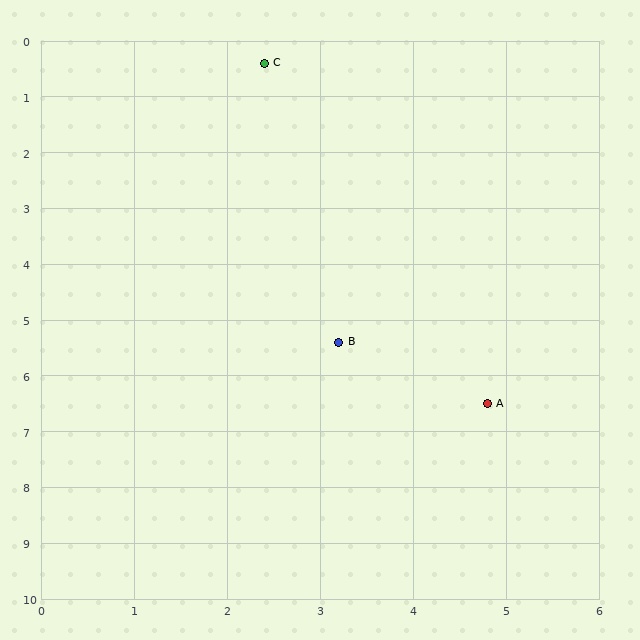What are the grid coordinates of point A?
Point A is at approximately (4.8, 6.5).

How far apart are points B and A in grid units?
Points B and A are about 1.9 grid units apart.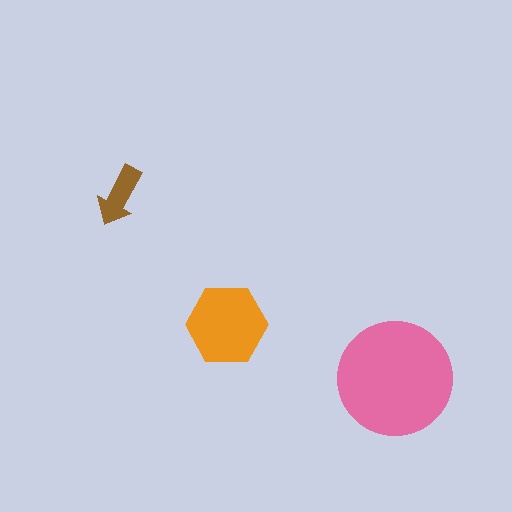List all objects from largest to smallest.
The pink circle, the orange hexagon, the brown arrow.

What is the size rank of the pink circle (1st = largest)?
1st.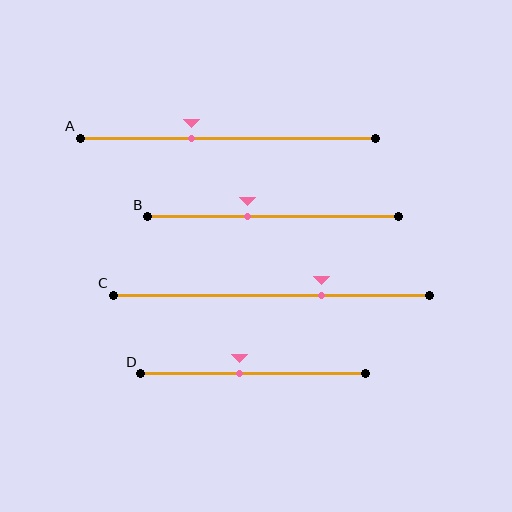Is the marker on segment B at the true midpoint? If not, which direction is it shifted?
No, the marker on segment B is shifted to the left by about 10% of the segment length.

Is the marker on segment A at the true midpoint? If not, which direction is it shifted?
No, the marker on segment A is shifted to the left by about 12% of the segment length.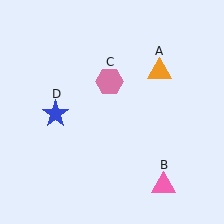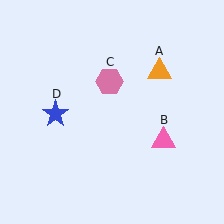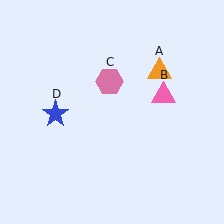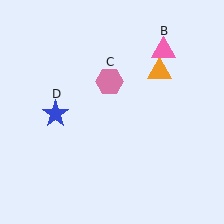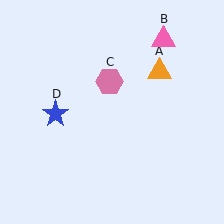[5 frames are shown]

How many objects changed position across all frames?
1 object changed position: pink triangle (object B).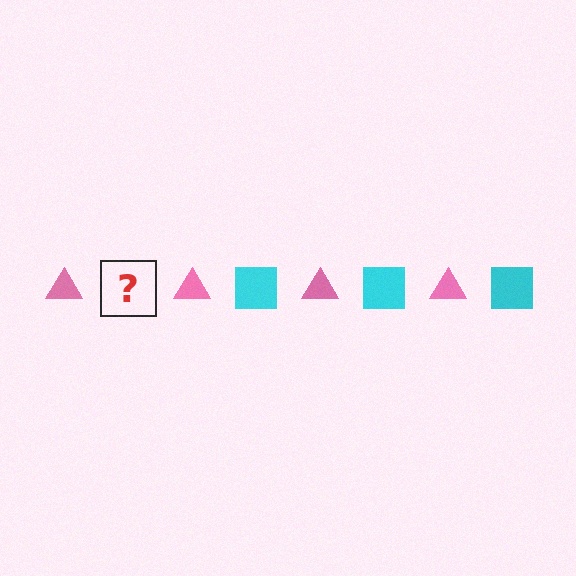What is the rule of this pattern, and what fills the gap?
The rule is that the pattern alternates between pink triangle and cyan square. The gap should be filled with a cyan square.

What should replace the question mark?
The question mark should be replaced with a cyan square.